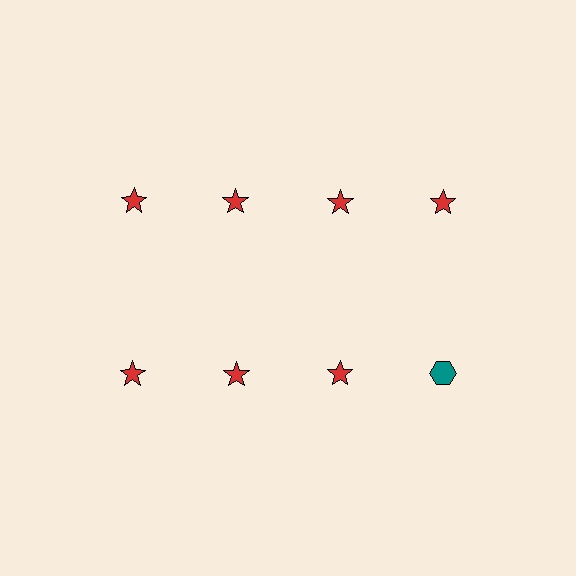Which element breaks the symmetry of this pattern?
The teal hexagon in the second row, second from right column breaks the symmetry. All other shapes are red stars.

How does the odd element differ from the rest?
It differs in both color (teal instead of red) and shape (hexagon instead of star).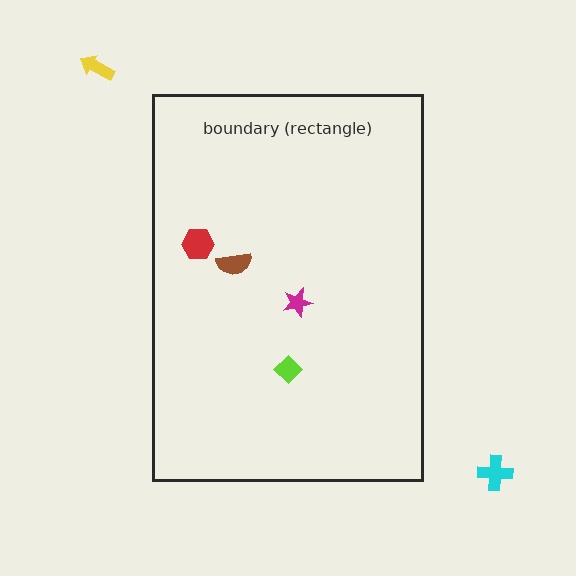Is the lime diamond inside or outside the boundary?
Inside.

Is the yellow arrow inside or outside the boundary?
Outside.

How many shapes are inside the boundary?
4 inside, 2 outside.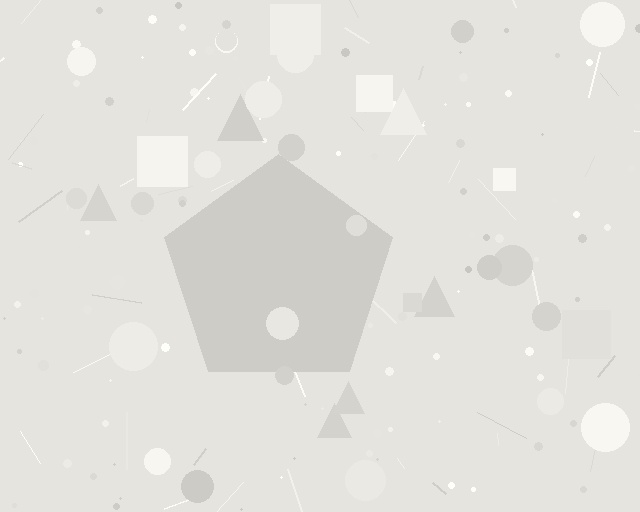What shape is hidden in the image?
A pentagon is hidden in the image.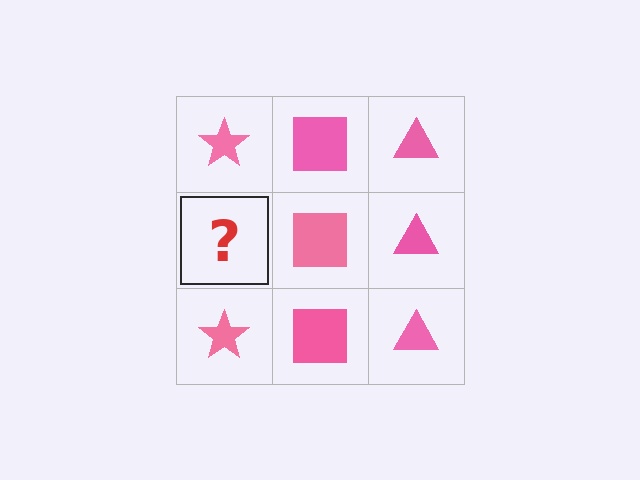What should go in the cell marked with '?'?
The missing cell should contain a pink star.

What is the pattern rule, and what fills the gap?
The rule is that each column has a consistent shape. The gap should be filled with a pink star.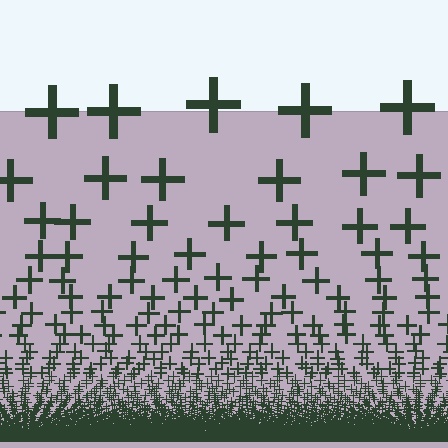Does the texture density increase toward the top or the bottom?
Density increases toward the bottom.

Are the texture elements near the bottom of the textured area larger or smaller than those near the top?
Smaller. The gradient is inverted — elements near the bottom are smaller and denser.